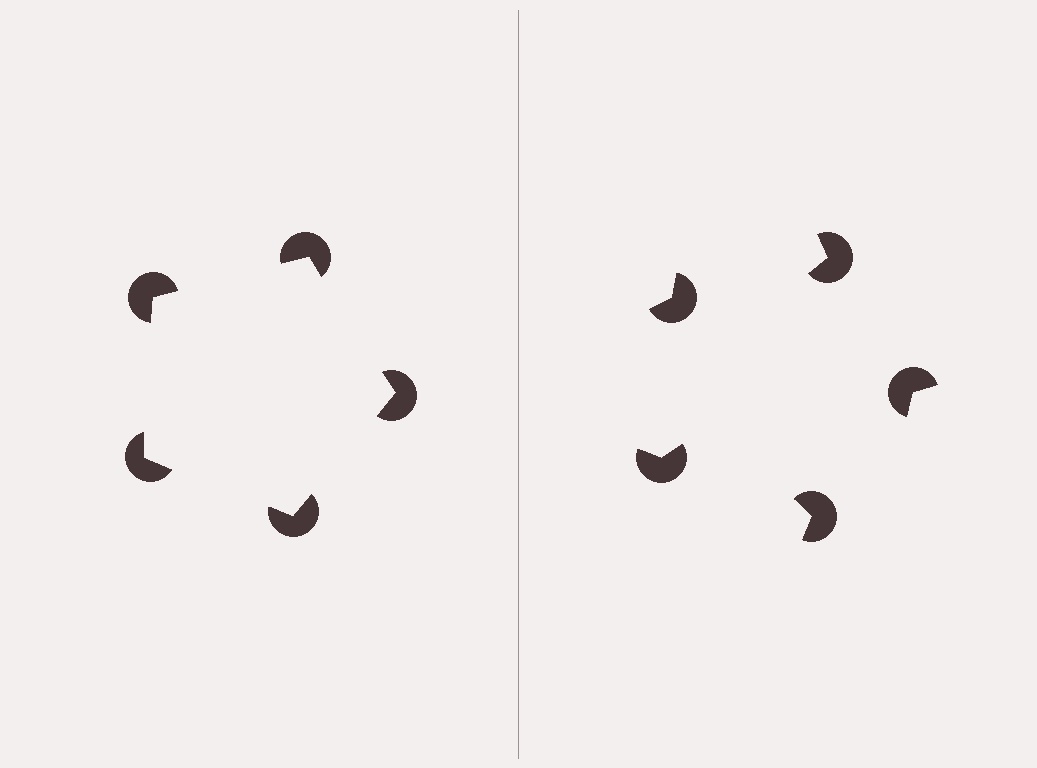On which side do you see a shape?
An illusory pentagon appears on the left side. On the right side the wedge cuts are rotated, so no coherent shape forms.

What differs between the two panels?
The pac-man discs are positioned identically on both sides; only the wedge orientations differ. On the left they align to a pentagon; on the right they are misaligned.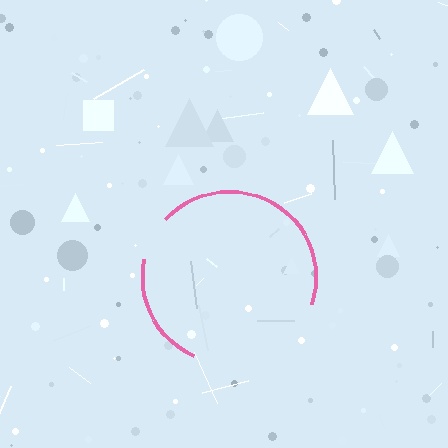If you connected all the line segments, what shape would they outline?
They would outline a circle.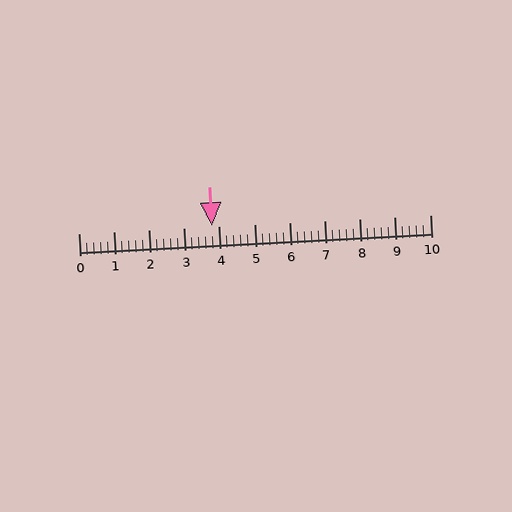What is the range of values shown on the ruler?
The ruler shows values from 0 to 10.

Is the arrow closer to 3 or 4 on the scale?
The arrow is closer to 4.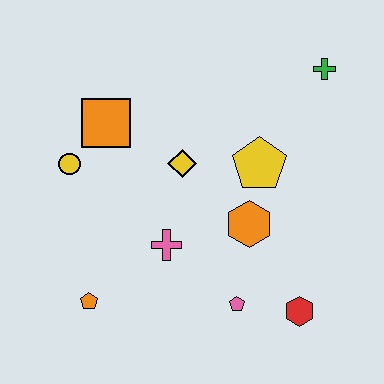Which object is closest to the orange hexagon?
The yellow pentagon is closest to the orange hexagon.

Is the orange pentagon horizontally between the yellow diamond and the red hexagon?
No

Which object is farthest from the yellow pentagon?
The orange pentagon is farthest from the yellow pentagon.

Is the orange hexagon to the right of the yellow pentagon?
No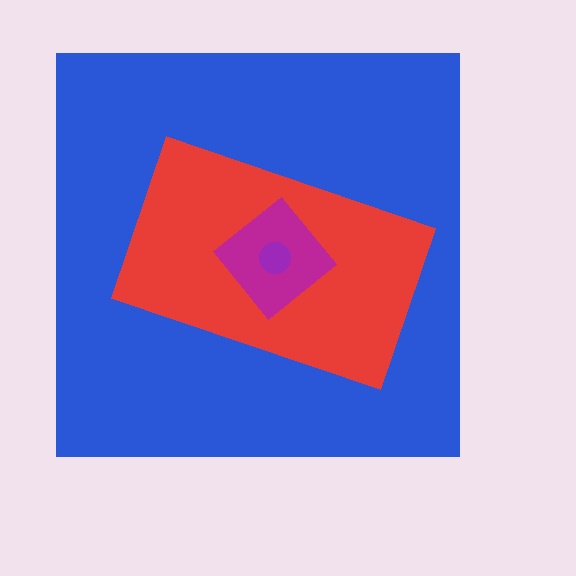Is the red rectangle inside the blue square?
Yes.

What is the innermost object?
The purple circle.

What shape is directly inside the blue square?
The red rectangle.